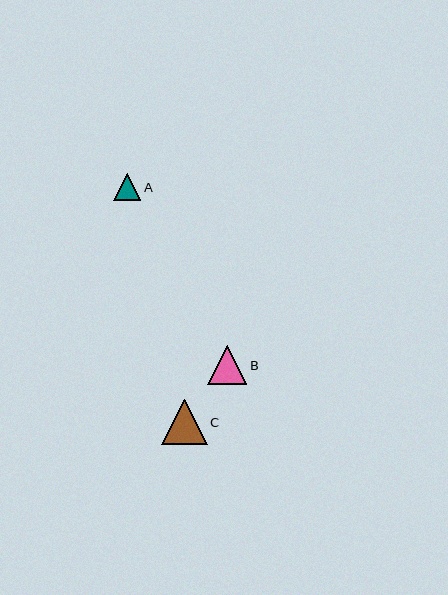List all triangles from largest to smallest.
From largest to smallest: C, B, A.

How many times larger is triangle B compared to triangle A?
Triangle B is approximately 1.4 times the size of triangle A.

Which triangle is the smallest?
Triangle A is the smallest with a size of approximately 27 pixels.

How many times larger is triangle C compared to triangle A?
Triangle C is approximately 1.7 times the size of triangle A.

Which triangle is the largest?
Triangle C is the largest with a size of approximately 46 pixels.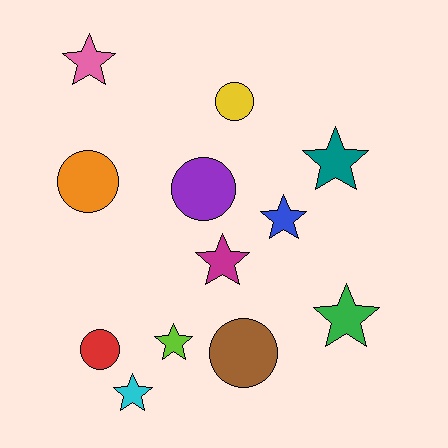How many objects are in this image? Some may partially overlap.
There are 12 objects.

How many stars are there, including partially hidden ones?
There are 7 stars.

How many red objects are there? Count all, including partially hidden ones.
There is 1 red object.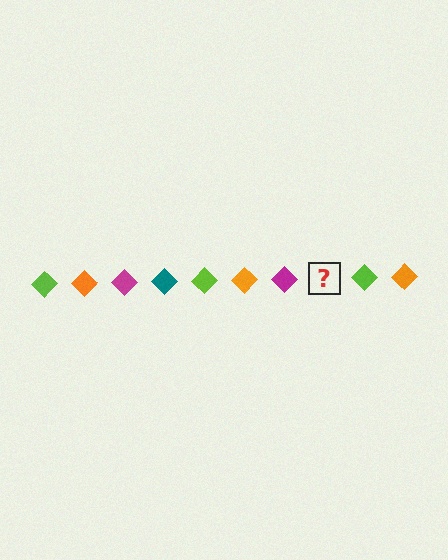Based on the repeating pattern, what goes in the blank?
The blank should be a teal diamond.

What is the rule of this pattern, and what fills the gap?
The rule is that the pattern cycles through lime, orange, magenta, teal diamonds. The gap should be filled with a teal diamond.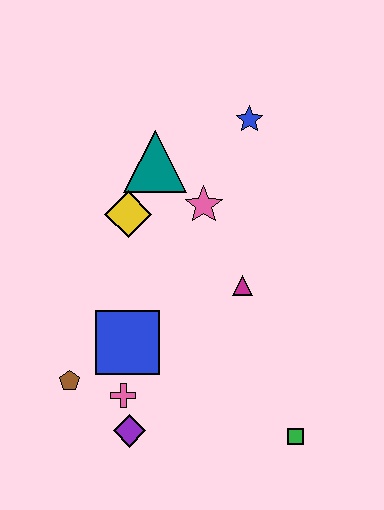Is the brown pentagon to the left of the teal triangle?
Yes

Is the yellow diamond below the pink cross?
No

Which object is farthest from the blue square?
The blue star is farthest from the blue square.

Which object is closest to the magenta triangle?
The pink star is closest to the magenta triangle.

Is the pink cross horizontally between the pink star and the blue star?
No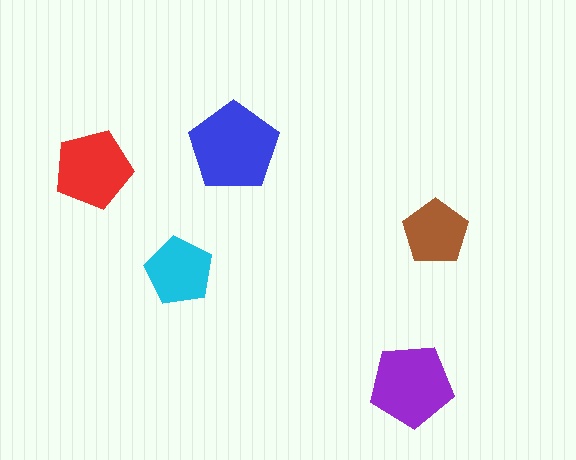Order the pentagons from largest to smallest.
the blue one, the purple one, the red one, the cyan one, the brown one.